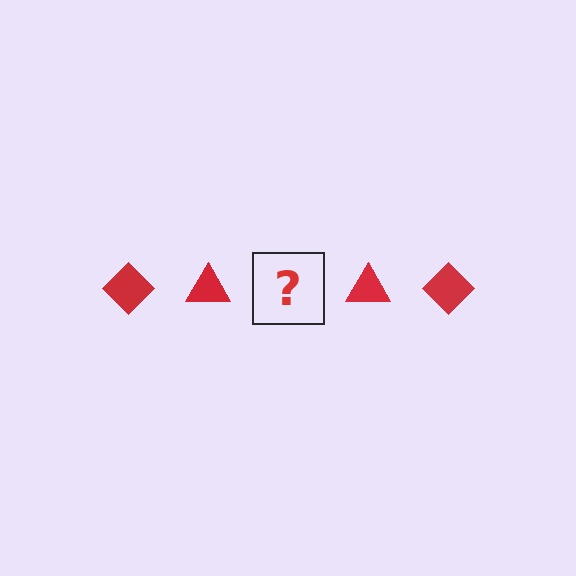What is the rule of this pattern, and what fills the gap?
The rule is that the pattern cycles through diamond, triangle shapes in red. The gap should be filled with a red diamond.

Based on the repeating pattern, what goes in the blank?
The blank should be a red diamond.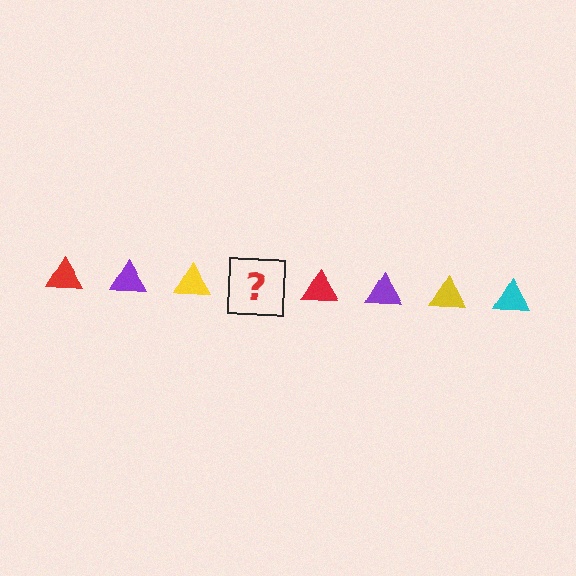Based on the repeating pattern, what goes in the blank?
The blank should be a cyan triangle.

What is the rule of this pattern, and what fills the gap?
The rule is that the pattern cycles through red, purple, yellow, cyan triangles. The gap should be filled with a cyan triangle.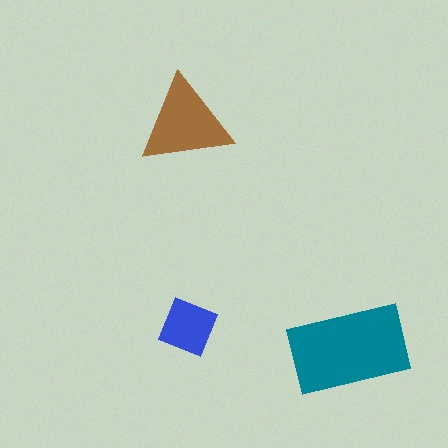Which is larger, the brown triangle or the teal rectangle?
The teal rectangle.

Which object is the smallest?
The blue square.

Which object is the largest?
The teal rectangle.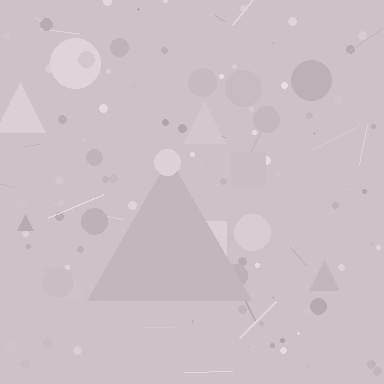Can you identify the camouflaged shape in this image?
The camouflaged shape is a triangle.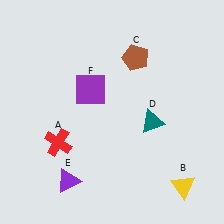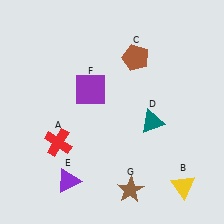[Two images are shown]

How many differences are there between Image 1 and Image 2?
There is 1 difference between the two images.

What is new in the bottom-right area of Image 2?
A brown star (G) was added in the bottom-right area of Image 2.